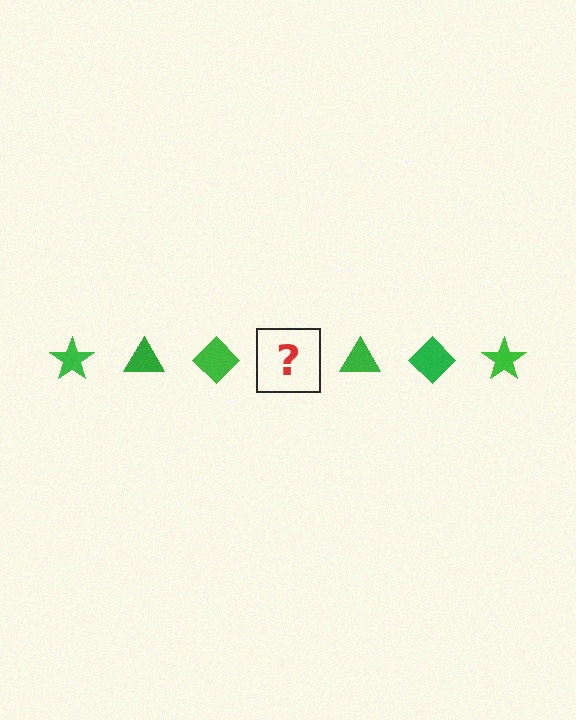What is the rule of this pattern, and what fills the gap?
The rule is that the pattern cycles through star, triangle, diamond shapes in green. The gap should be filled with a green star.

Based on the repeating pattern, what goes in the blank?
The blank should be a green star.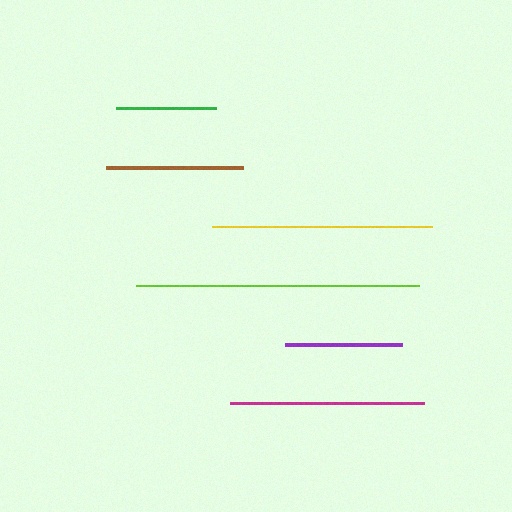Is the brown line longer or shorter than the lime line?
The lime line is longer than the brown line.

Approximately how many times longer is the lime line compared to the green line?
The lime line is approximately 2.8 times the length of the green line.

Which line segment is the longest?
The lime line is the longest at approximately 284 pixels.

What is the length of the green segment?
The green segment is approximately 100 pixels long.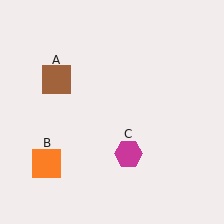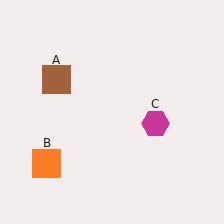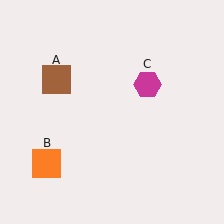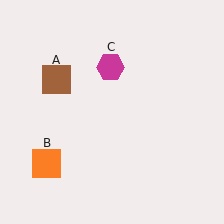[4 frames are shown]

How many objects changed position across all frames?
1 object changed position: magenta hexagon (object C).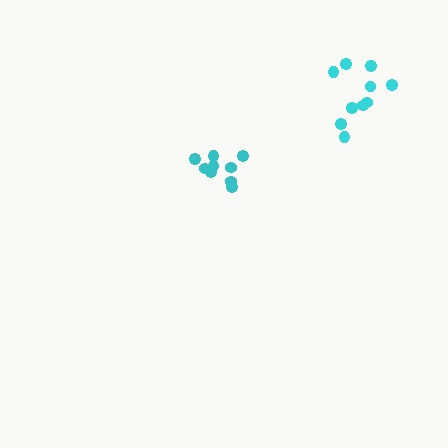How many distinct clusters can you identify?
There are 2 distinct clusters.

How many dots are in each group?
Group 1: 10 dots, Group 2: 9 dots (19 total).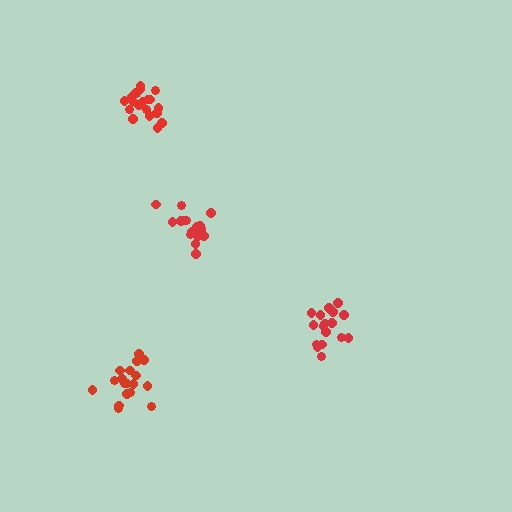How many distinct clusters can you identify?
There are 4 distinct clusters.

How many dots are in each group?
Group 1: 18 dots, Group 2: 18 dots, Group 3: 17 dots, Group 4: 20 dots (73 total).